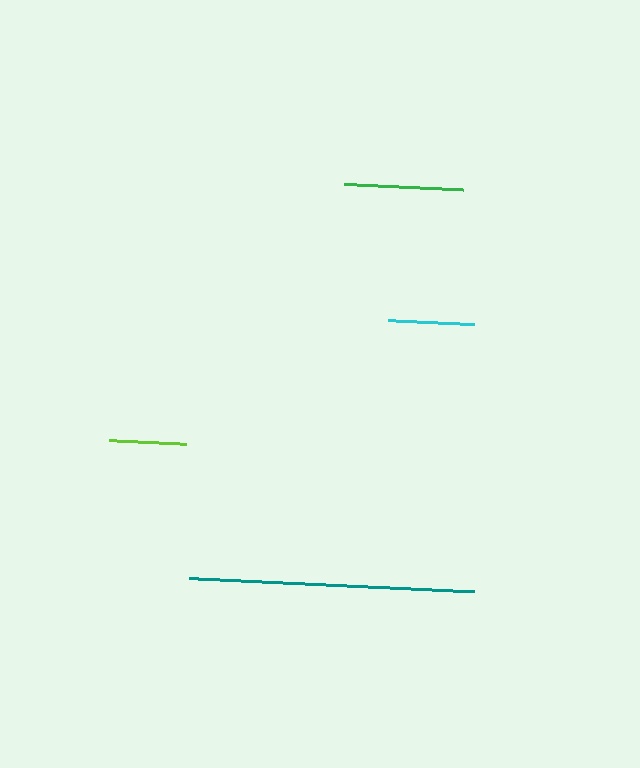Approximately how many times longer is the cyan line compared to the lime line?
The cyan line is approximately 1.1 times the length of the lime line.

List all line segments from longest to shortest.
From longest to shortest: teal, green, cyan, lime.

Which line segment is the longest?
The teal line is the longest at approximately 286 pixels.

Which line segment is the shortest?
The lime line is the shortest at approximately 77 pixels.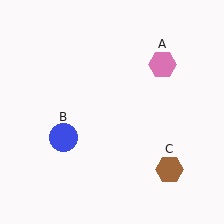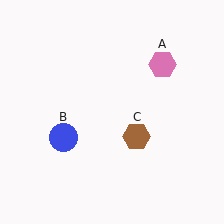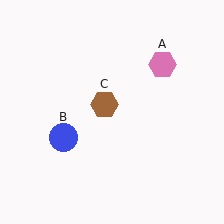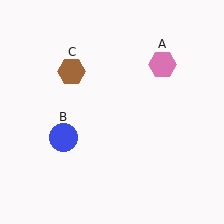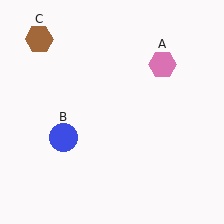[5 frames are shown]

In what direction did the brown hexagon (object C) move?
The brown hexagon (object C) moved up and to the left.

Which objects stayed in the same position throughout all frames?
Pink hexagon (object A) and blue circle (object B) remained stationary.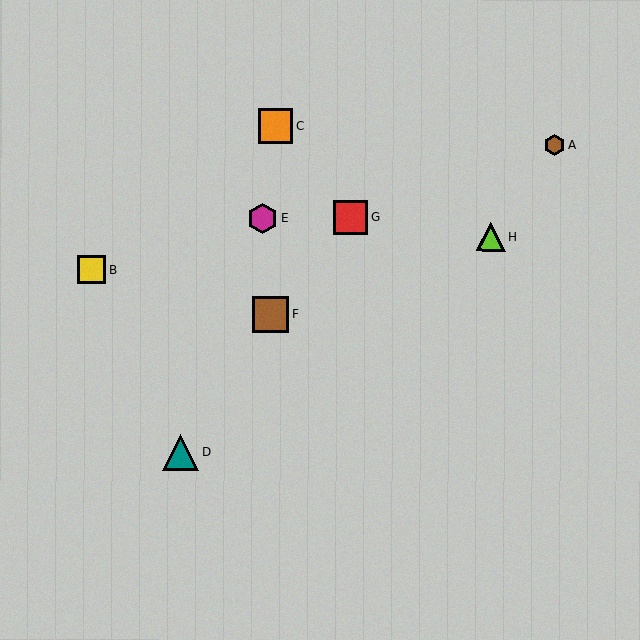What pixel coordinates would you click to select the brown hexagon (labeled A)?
Click at (554, 145) to select the brown hexagon A.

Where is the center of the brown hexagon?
The center of the brown hexagon is at (554, 145).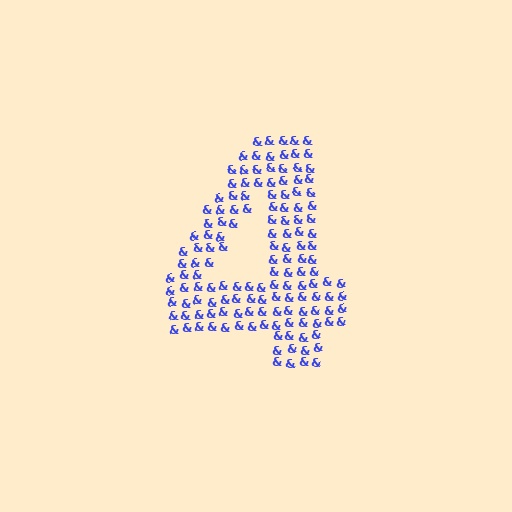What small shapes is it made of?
It is made of small ampersands.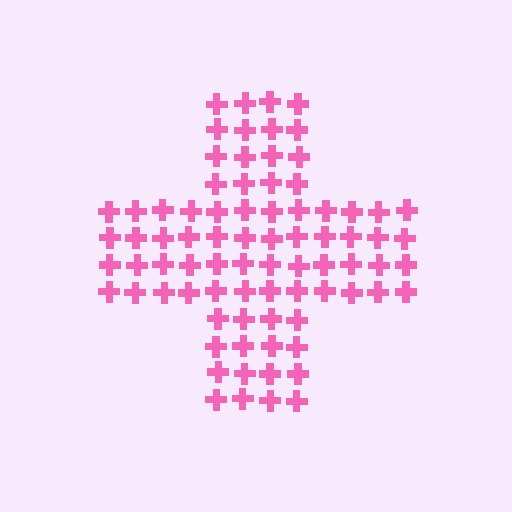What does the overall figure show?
The overall figure shows a cross.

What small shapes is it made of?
It is made of small crosses.